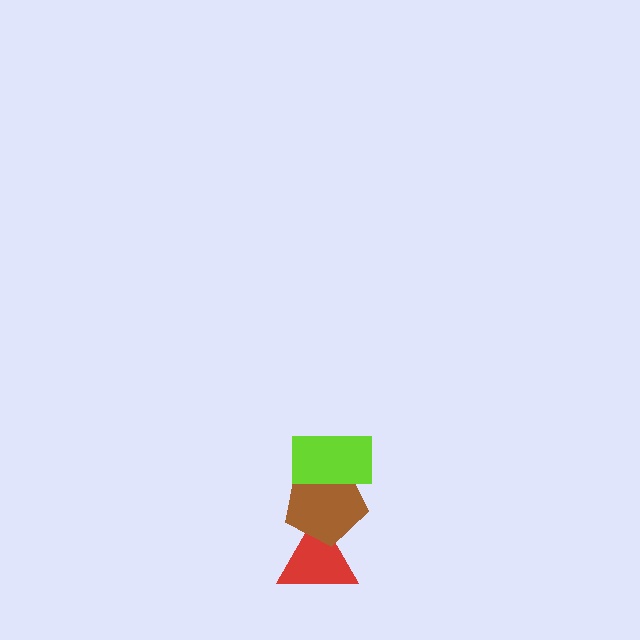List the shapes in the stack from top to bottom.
From top to bottom: the lime rectangle, the brown pentagon, the red triangle.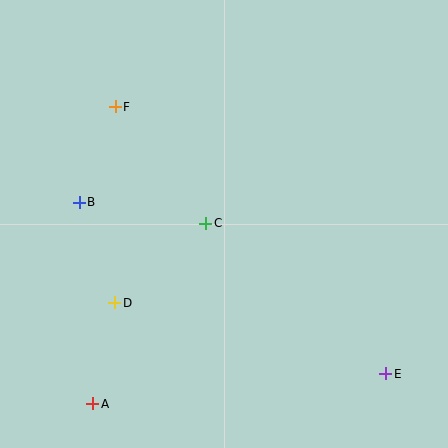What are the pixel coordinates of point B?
Point B is at (79, 202).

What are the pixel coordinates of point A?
Point A is at (93, 404).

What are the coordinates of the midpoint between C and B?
The midpoint between C and B is at (143, 213).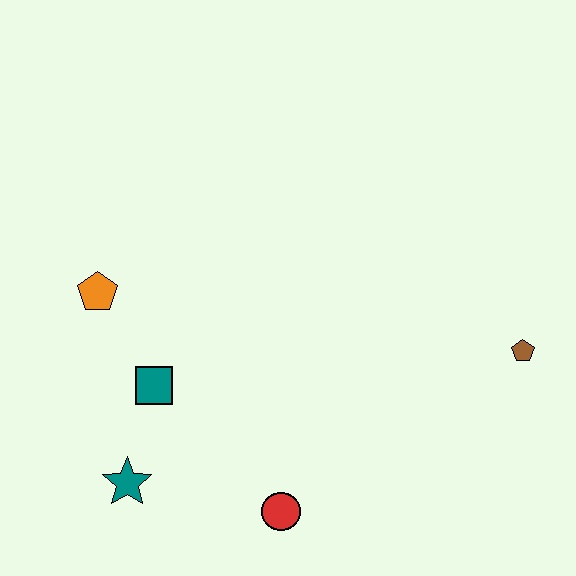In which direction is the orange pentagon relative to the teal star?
The orange pentagon is above the teal star.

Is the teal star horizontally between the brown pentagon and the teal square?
No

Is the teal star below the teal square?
Yes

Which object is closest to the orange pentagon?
The teal square is closest to the orange pentagon.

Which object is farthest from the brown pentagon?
The orange pentagon is farthest from the brown pentagon.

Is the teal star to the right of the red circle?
No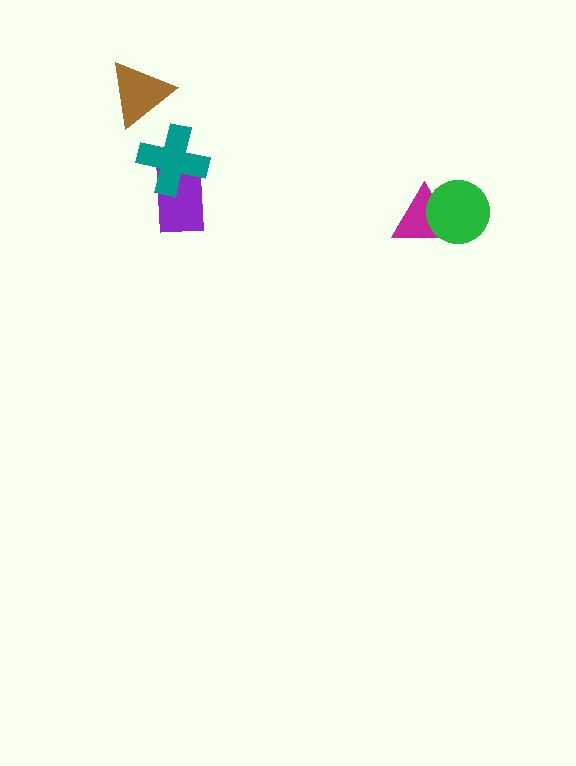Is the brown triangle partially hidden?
No, no other shape covers it.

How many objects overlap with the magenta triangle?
1 object overlaps with the magenta triangle.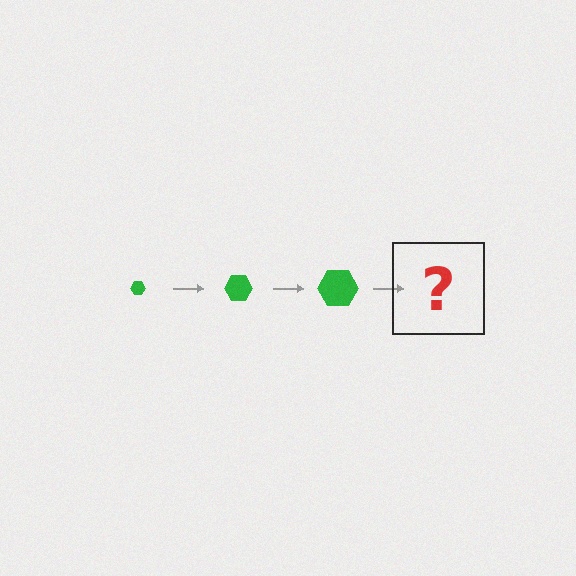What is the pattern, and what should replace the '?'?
The pattern is that the hexagon gets progressively larger each step. The '?' should be a green hexagon, larger than the previous one.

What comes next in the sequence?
The next element should be a green hexagon, larger than the previous one.